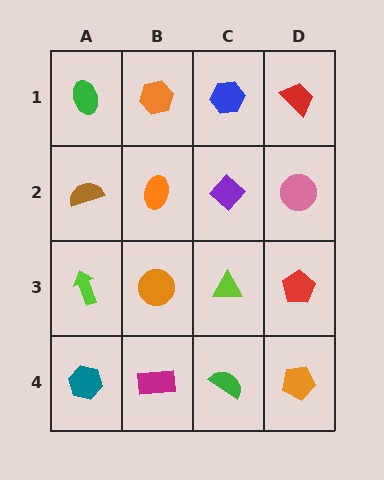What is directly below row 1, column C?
A purple diamond.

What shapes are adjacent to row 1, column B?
An orange ellipse (row 2, column B), a green ellipse (row 1, column A), a blue hexagon (row 1, column C).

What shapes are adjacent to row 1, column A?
A brown semicircle (row 2, column A), an orange hexagon (row 1, column B).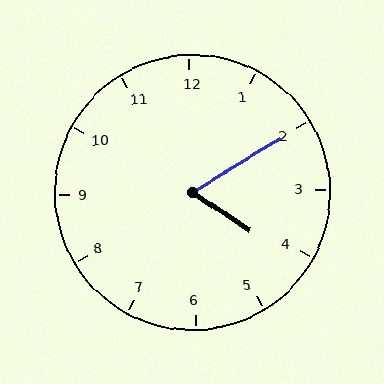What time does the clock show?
4:10.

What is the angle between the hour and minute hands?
Approximately 65 degrees.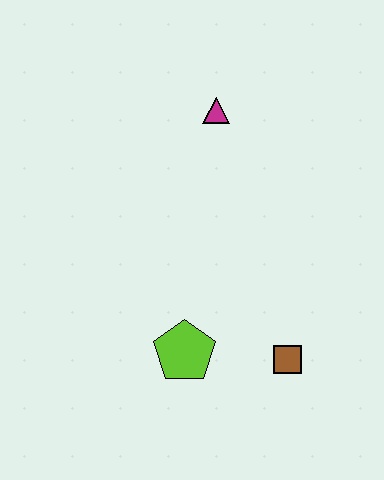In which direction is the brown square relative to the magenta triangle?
The brown square is below the magenta triangle.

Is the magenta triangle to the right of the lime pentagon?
Yes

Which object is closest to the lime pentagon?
The brown square is closest to the lime pentagon.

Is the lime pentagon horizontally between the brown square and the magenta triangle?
No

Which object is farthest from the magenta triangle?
The brown square is farthest from the magenta triangle.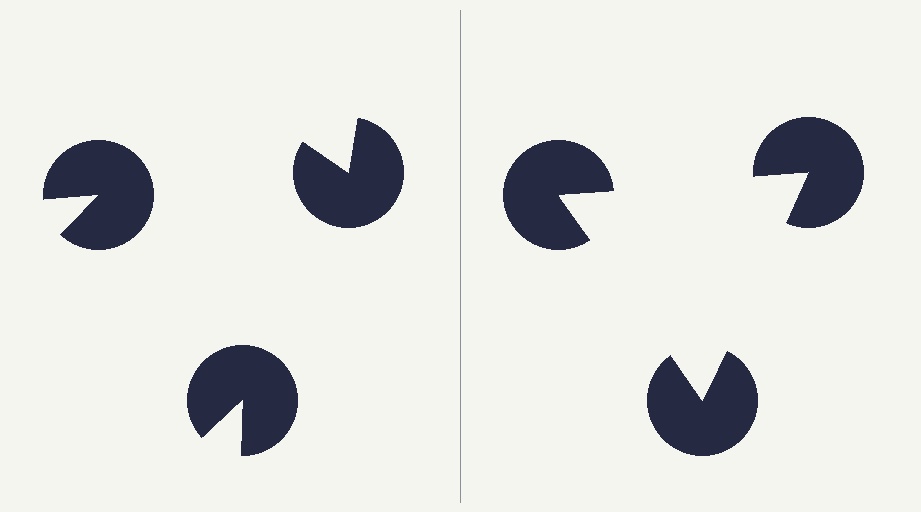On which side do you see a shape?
An illusory triangle appears on the right side. On the left side the wedge cuts are rotated, so no coherent shape forms.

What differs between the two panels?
The pac-man discs are positioned identically on both sides; only the wedge orientations differ. On the right they align to a triangle; on the left they are misaligned.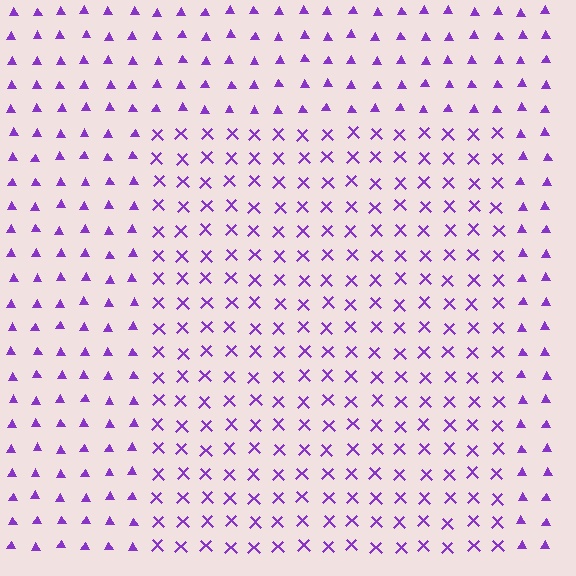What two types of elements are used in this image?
The image uses X marks inside the rectangle region and triangles outside it.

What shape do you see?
I see a rectangle.